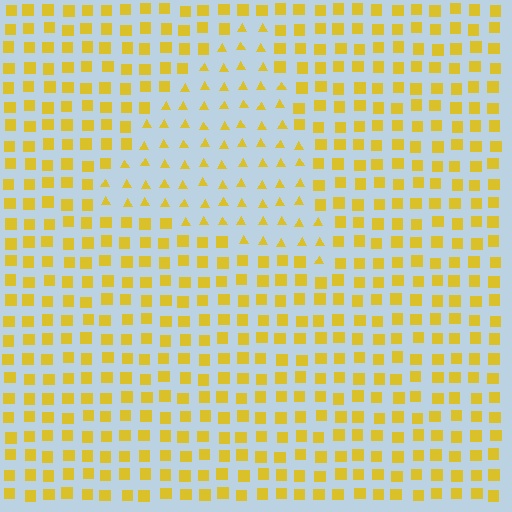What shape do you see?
I see a triangle.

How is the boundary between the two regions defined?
The boundary is defined by a change in element shape: triangles inside vs. squares outside. All elements share the same color and spacing.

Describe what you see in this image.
The image is filled with small yellow elements arranged in a uniform grid. A triangle-shaped region contains triangles, while the surrounding area contains squares. The boundary is defined purely by the change in element shape.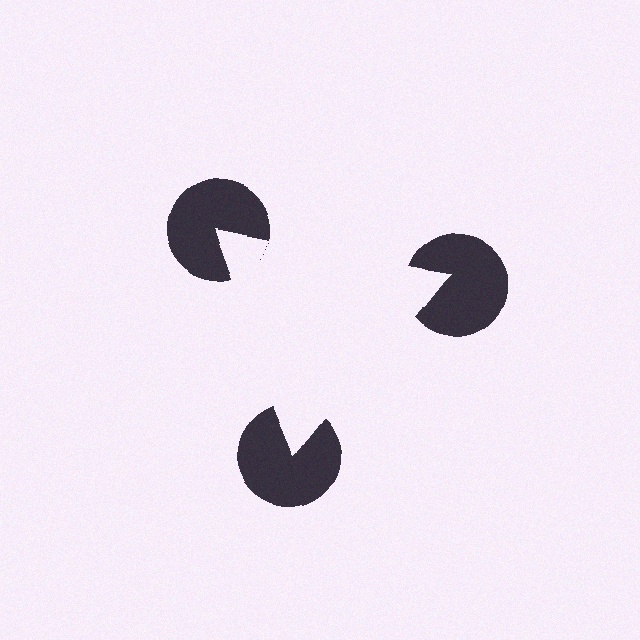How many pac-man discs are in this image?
There are 3 — one at each vertex of the illusory triangle.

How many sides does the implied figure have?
3 sides.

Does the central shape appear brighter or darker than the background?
It typically appears slightly brighter than the background, even though no actual brightness change is drawn.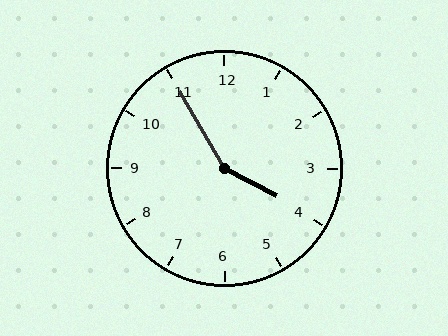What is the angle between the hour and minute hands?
Approximately 148 degrees.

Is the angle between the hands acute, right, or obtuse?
It is obtuse.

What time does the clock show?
3:55.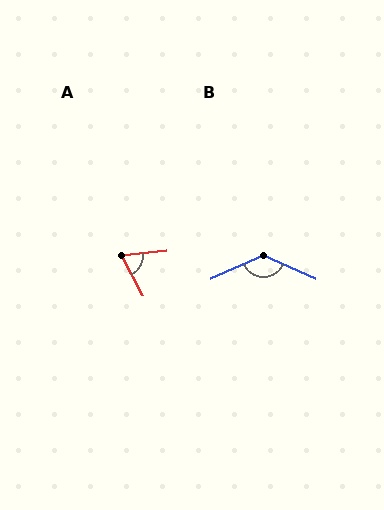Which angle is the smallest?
A, at approximately 68 degrees.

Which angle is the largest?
B, at approximately 131 degrees.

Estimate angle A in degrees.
Approximately 68 degrees.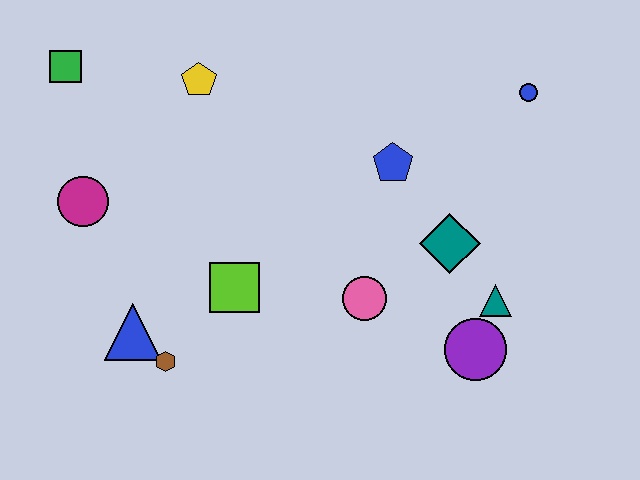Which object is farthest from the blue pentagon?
The green square is farthest from the blue pentagon.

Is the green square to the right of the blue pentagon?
No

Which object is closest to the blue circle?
The blue pentagon is closest to the blue circle.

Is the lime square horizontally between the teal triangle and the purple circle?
No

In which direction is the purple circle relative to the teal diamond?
The purple circle is below the teal diamond.